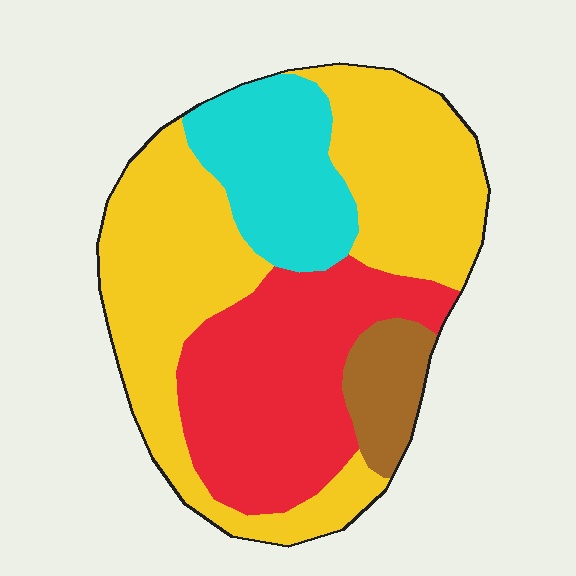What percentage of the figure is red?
Red covers roughly 30% of the figure.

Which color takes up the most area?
Yellow, at roughly 45%.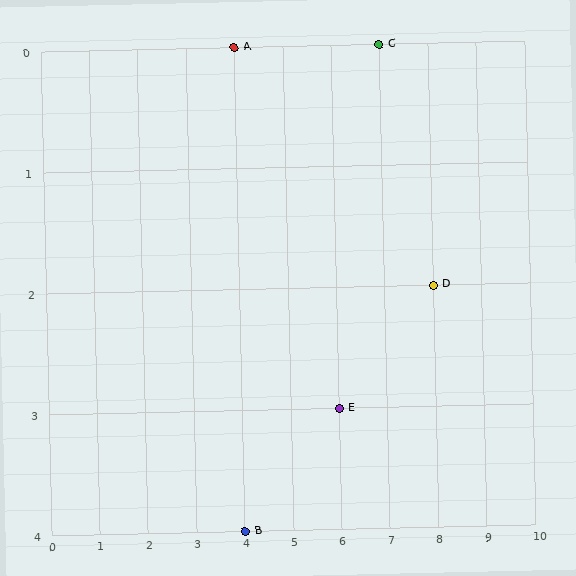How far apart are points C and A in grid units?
Points C and A are 3 columns apart.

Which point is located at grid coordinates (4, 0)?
Point A is at (4, 0).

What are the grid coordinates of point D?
Point D is at grid coordinates (8, 2).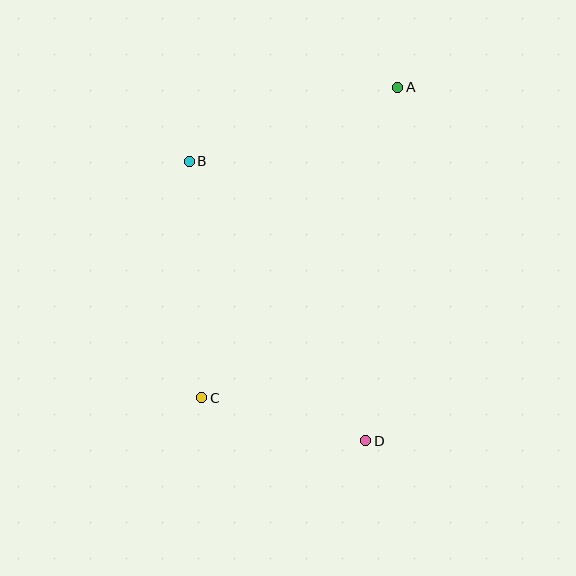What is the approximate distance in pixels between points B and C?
The distance between B and C is approximately 236 pixels.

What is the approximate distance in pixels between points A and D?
The distance between A and D is approximately 355 pixels.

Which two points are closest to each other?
Points C and D are closest to each other.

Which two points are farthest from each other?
Points A and C are farthest from each other.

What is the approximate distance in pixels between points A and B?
The distance between A and B is approximately 221 pixels.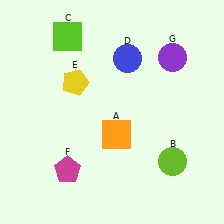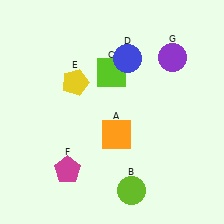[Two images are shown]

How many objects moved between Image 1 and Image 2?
2 objects moved between the two images.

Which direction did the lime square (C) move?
The lime square (C) moved right.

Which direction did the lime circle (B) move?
The lime circle (B) moved left.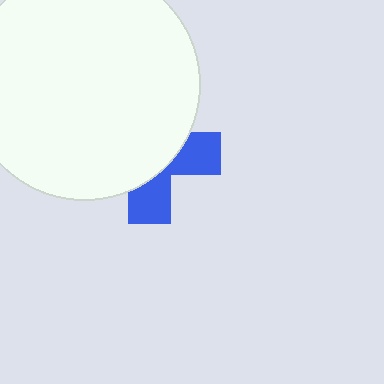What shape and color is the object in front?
The object in front is a white circle.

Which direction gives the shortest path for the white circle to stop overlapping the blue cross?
Moving toward the upper-left gives the shortest separation.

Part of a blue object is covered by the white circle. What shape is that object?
It is a cross.